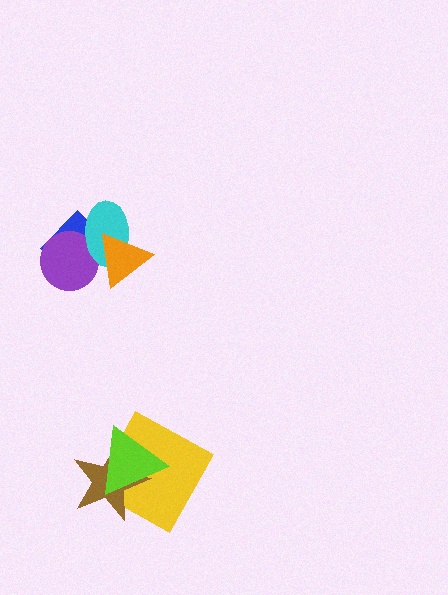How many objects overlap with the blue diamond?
3 objects overlap with the blue diamond.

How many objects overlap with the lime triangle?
2 objects overlap with the lime triangle.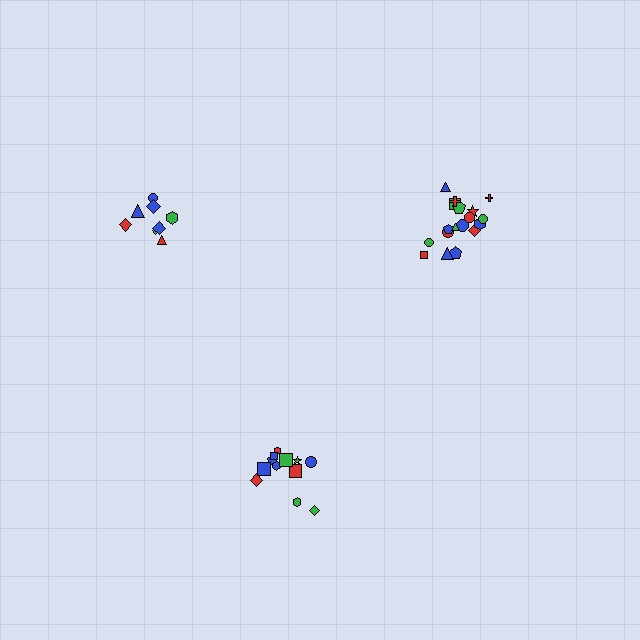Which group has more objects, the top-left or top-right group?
The top-right group.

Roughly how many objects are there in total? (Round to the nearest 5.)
Roughly 40 objects in total.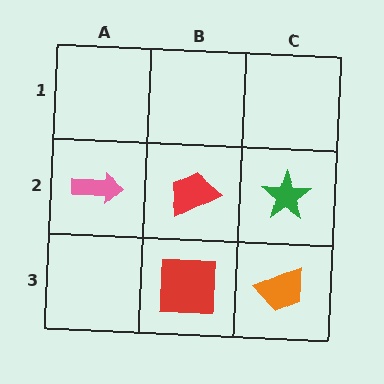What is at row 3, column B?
A red square.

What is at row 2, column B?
A red trapezoid.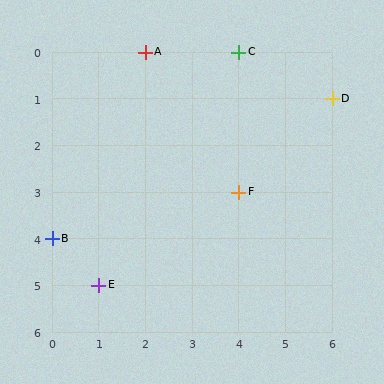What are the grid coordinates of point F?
Point F is at grid coordinates (4, 3).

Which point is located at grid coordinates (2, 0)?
Point A is at (2, 0).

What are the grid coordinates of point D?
Point D is at grid coordinates (6, 1).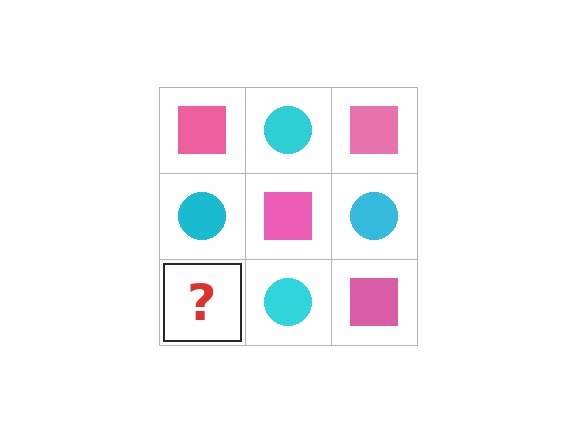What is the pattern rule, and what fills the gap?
The rule is that it alternates pink square and cyan circle in a checkerboard pattern. The gap should be filled with a pink square.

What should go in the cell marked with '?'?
The missing cell should contain a pink square.